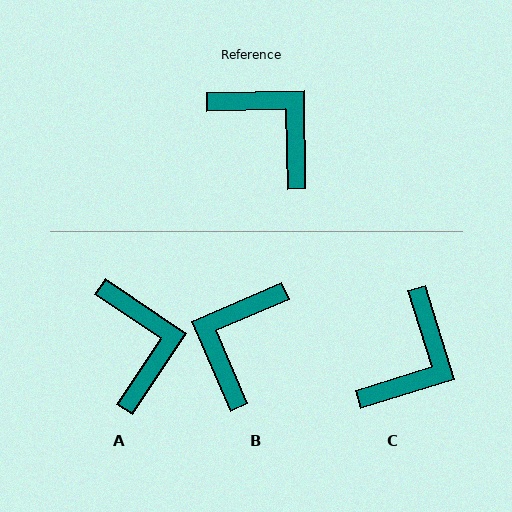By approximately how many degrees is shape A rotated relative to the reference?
Approximately 35 degrees clockwise.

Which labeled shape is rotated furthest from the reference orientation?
B, about 112 degrees away.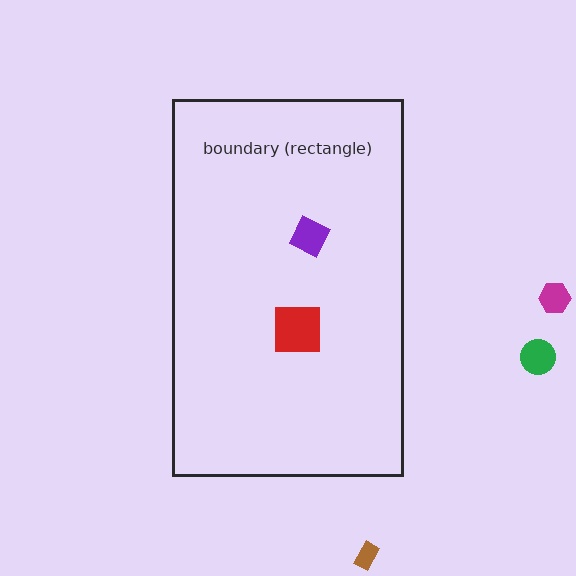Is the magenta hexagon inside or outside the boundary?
Outside.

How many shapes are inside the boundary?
2 inside, 3 outside.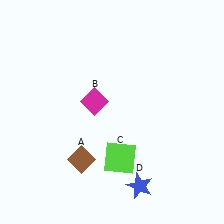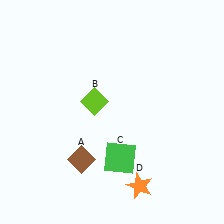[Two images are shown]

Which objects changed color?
B changed from magenta to lime. C changed from lime to green. D changed from blue to orange.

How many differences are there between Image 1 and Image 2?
There are 3 differences between the two images.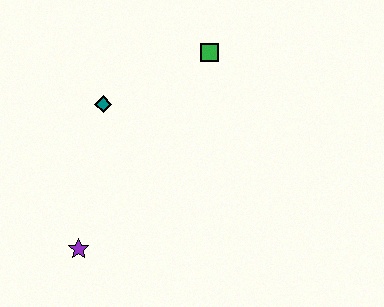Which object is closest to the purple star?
The teal diamond is closest to the purple star.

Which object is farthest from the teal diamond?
The purple star is farthest from the teal diamond.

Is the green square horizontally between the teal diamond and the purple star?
No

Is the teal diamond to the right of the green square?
No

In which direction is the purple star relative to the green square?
The purple star is below the green square.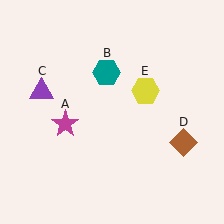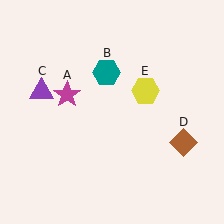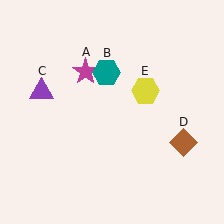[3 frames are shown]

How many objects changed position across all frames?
1 object changed position: magenta star (object A).